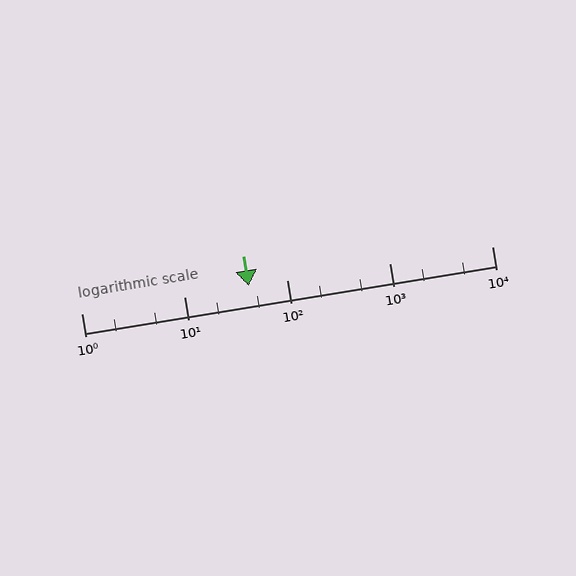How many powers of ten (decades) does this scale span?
The scale spans 4 decades, from 1 to 10000.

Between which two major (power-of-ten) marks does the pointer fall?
The pointer is between 10 and 100.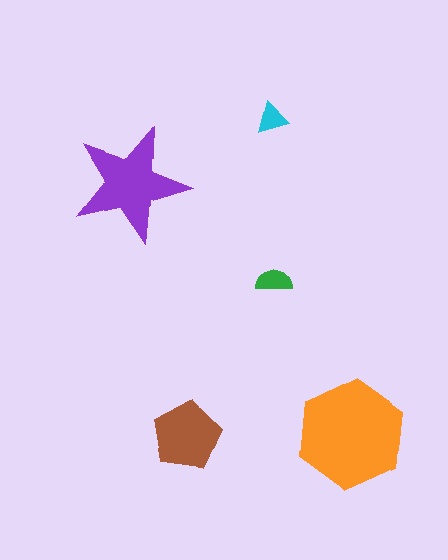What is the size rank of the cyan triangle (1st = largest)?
5th.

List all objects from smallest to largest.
The cyan triangle, the green semicircle, the brown pentagon, the purple star, the orange hexagon.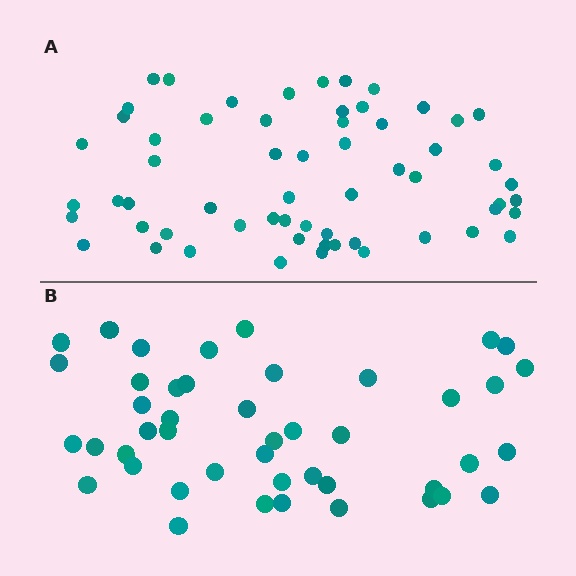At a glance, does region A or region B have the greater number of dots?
Region A (the top region) has more dots.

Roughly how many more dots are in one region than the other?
Region A has approximately 15 more dots than region B.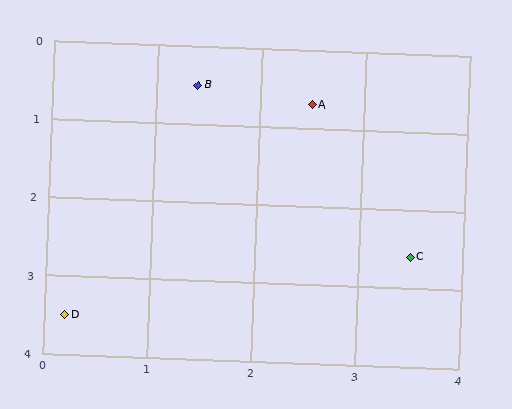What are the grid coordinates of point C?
Point C is at approximately (3.5, 2.6).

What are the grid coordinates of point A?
Point A is at approximately (2.5, 0.7).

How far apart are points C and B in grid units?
Points C and B are about 3.0 grid units apart.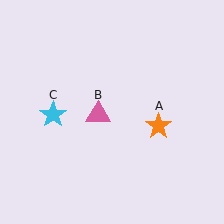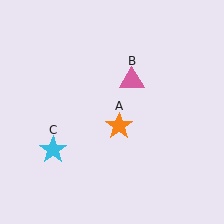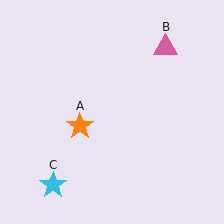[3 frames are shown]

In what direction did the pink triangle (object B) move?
The pink triangle (object B) moved up and to the right.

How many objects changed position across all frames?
3 objects changed position: orange star (object A), pink triangle (object B), cyan star (object C).